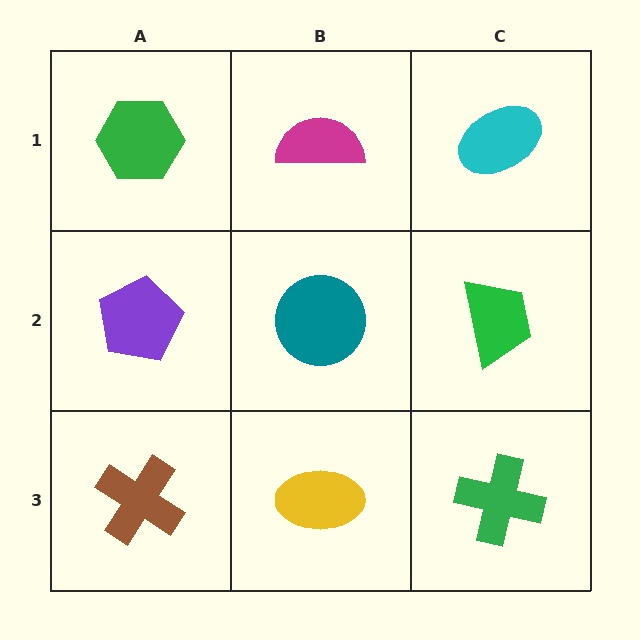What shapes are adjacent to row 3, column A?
A purple pentagon (row 2, column A), a yellow ellipse (row 3, column B).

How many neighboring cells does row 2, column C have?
3.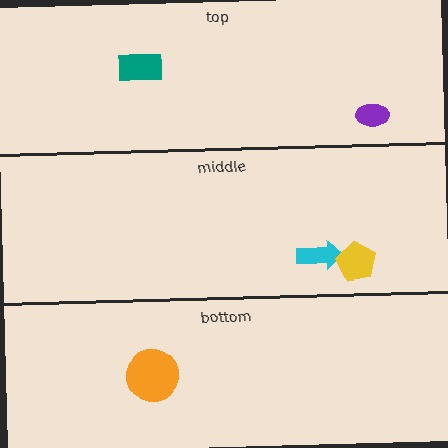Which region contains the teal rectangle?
The top region.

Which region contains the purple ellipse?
The top region.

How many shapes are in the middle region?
2.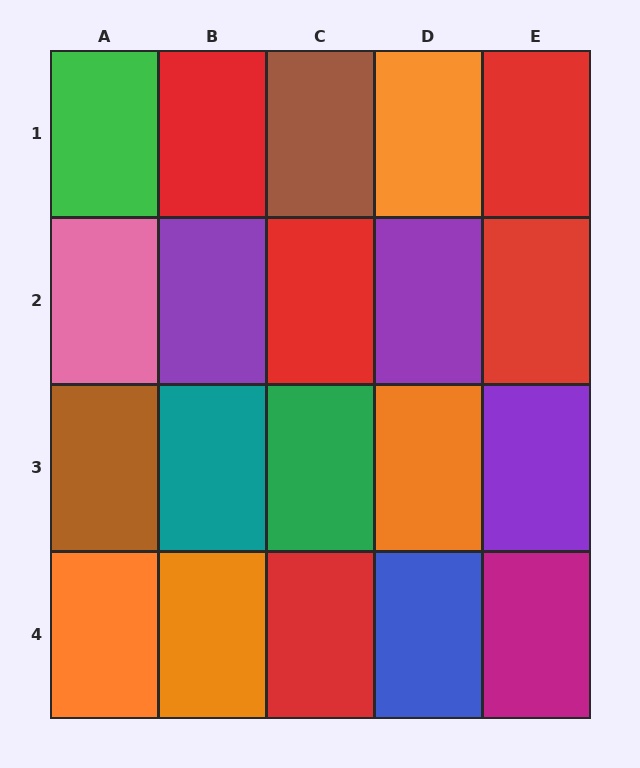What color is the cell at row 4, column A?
Orange.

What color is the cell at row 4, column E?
Magenta.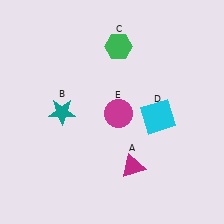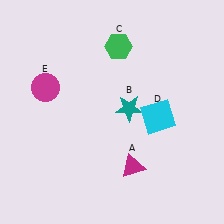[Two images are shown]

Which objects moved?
The objects that moved are: the teal star (B), the magenta circle (E).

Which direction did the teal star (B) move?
The teal star (B) moved right.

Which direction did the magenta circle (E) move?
The magenta circle (E) moved left.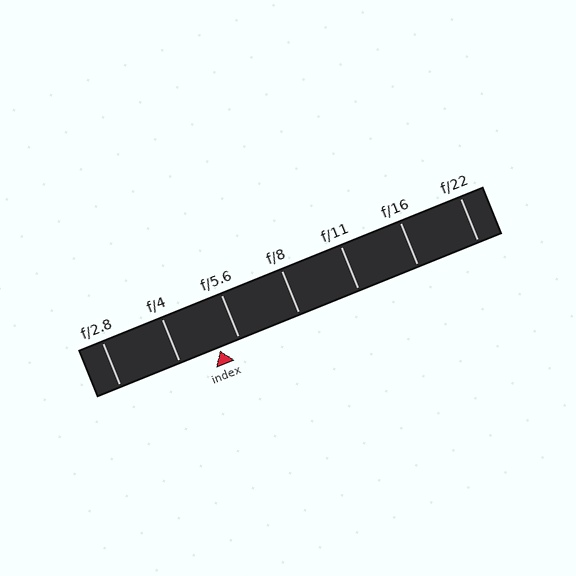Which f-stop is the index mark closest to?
The index mark is closest to f/5.6.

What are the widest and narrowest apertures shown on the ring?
The widest aperture shown is f/2.8 and the narrowest is f/22.